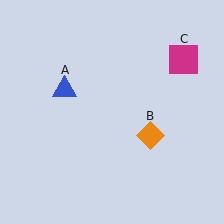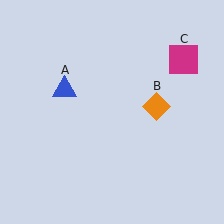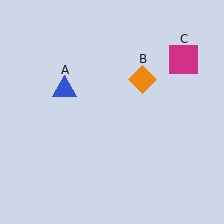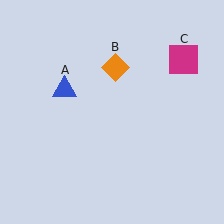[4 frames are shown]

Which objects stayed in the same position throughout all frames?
Blue triangle (object A) and magenta square (object C) remained stationary.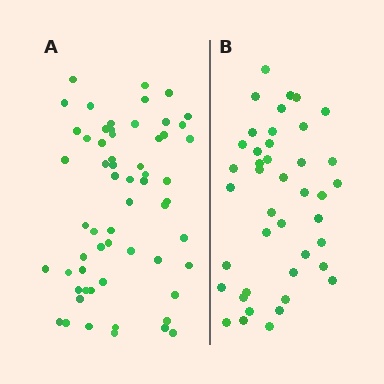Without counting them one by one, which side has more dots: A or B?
Region A (the left region) has more dots.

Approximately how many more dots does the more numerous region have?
Region A has approximately 20 more dots than region B.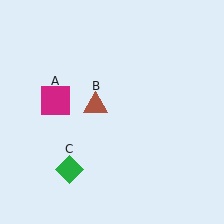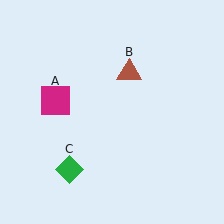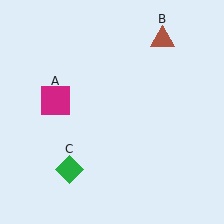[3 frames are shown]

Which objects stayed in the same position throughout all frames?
Magenta square (object A) and green diamond (object C) remained stationary.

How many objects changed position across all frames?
1 object changed position: brown triangle (object B).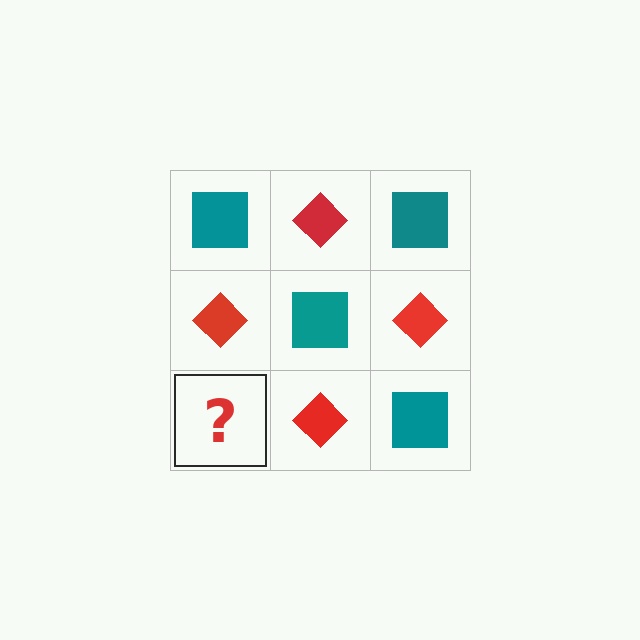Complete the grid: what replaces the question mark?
The question mark should be replaced with a teal square.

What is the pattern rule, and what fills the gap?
The rule is that it alternates teal square and red diamond in a checkerboard pattern. The gap should be filled with a teal square.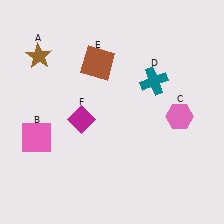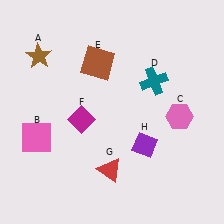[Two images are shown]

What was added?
A red triangle (G), a purple diamond (H) were added in Image 2.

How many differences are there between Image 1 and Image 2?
There are 2 differences between the two images.